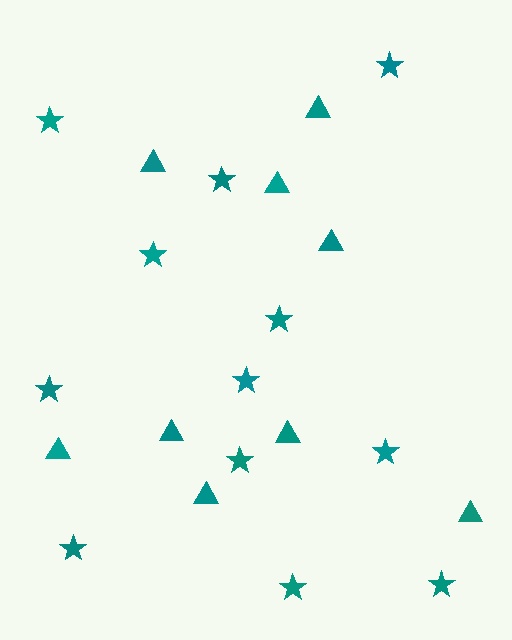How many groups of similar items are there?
There are 2 groups: one group of triangles (9) and one group of stars (12).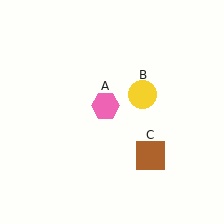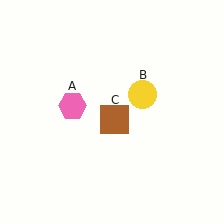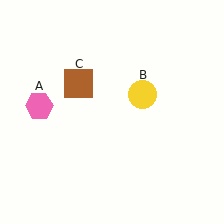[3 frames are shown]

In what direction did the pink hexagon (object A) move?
The pink hexagon (object A) moved left.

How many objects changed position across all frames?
2 objects changed position: pink hexagon (object A), brown square (object C).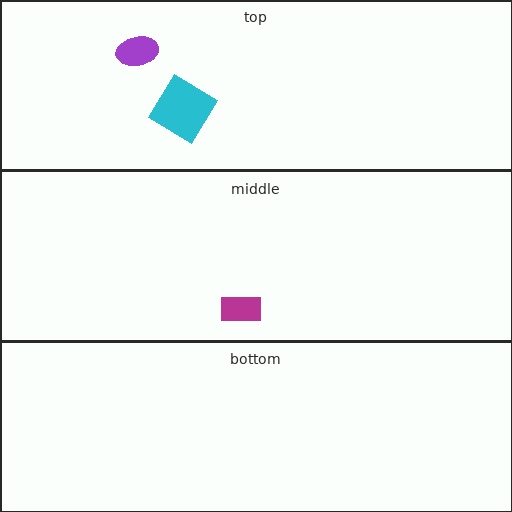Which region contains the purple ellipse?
The top region.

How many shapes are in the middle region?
1.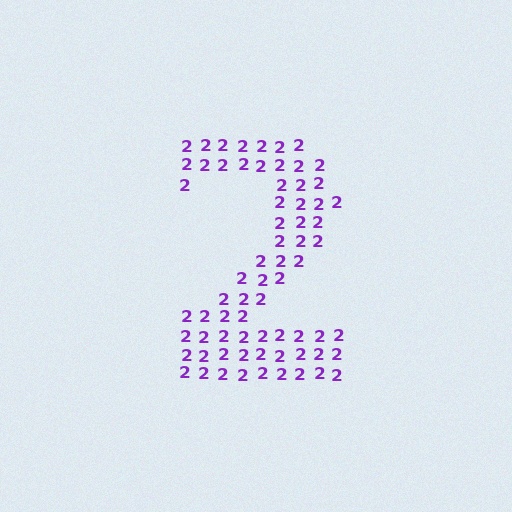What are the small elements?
The small elements are digit 2's.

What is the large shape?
The large shape is the digit 2.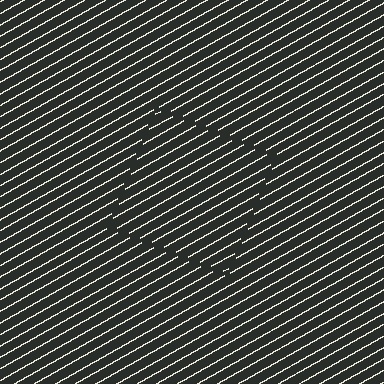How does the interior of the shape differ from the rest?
The interior of the shape contains the same grating, shifted by half a period — the contour is defined by the phase discontinuity where line-ends from the inner and outer gratings abut.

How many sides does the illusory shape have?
4 sides — the line-ends trace a square.